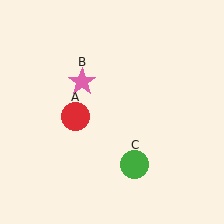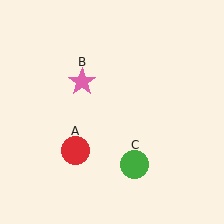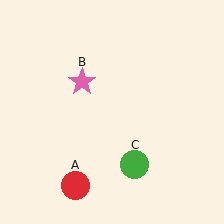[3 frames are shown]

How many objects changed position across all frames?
1 object changed position: red circle (object A).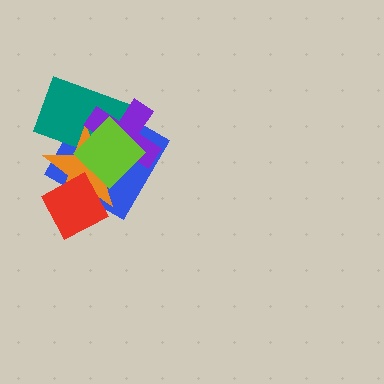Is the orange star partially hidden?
Yes, it is partially covered by another shape.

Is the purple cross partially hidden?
Yes, it is partially covered by another shape.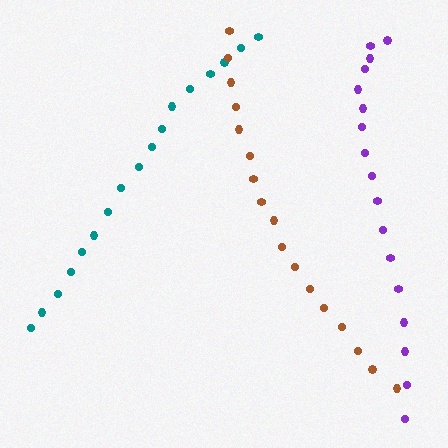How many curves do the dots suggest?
There are 3 distinct paths.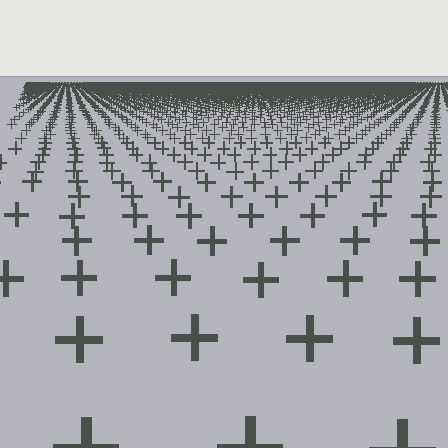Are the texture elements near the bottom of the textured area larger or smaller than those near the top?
Larger. Near the bottom, elements are closer to the viewer and appear at a bigger on-screen size.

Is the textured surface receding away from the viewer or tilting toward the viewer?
The surface is receding away from the viewer. Texture elements get smaller and denser toward the top.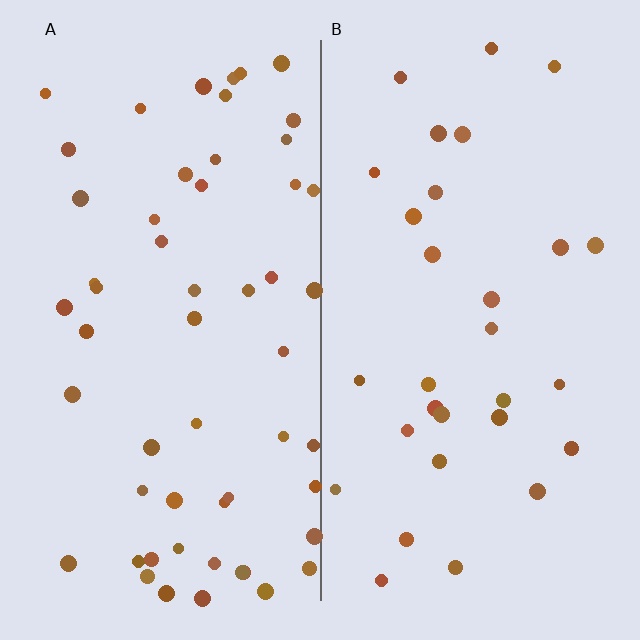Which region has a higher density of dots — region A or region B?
A (the left).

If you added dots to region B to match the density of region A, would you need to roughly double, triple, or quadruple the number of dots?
Approximately double.